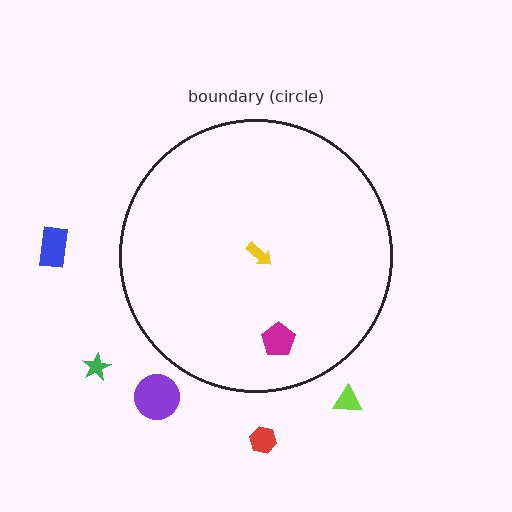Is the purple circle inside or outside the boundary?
Outside.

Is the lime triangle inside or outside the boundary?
Outside.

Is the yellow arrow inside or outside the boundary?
Inside.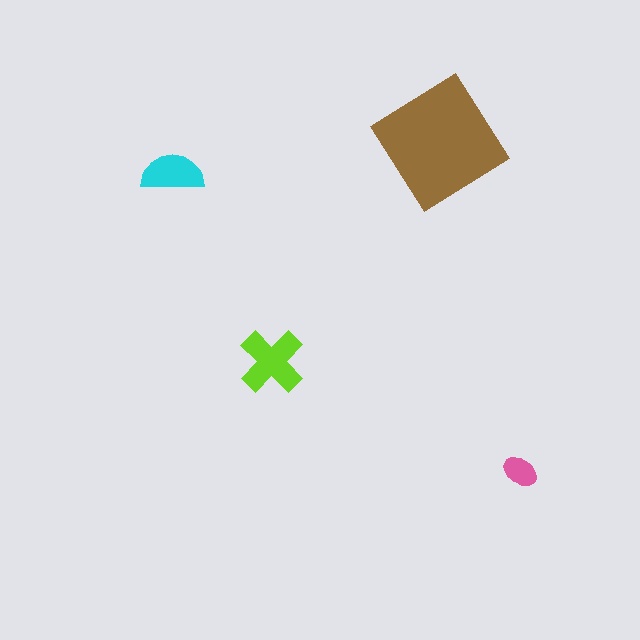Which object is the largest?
The brown diamond.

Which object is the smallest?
The pink ellipse.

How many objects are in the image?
There are 4 objects in the image.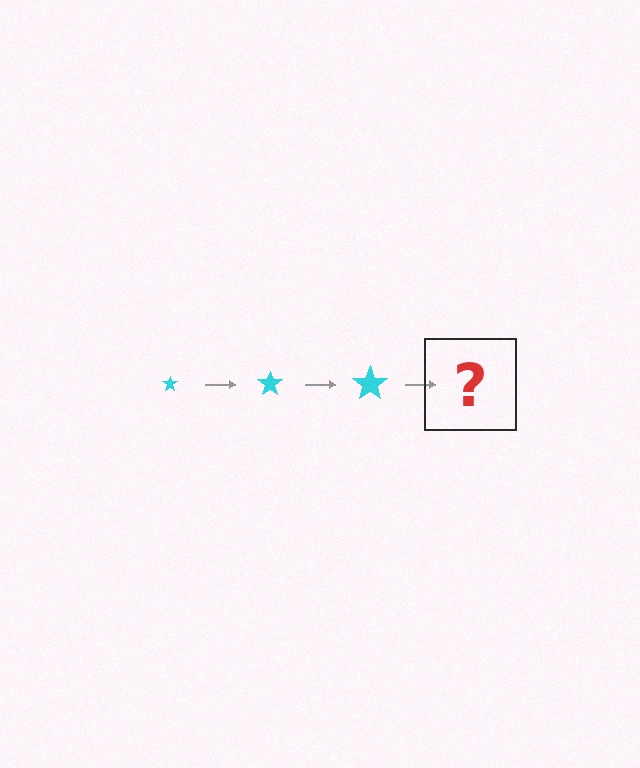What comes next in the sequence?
The next element should be a cyan star, larger than the previous one.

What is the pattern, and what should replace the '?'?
The pattern is that the star gets progressively larger each step. The '?' should be a cyan star, larger than the previous one.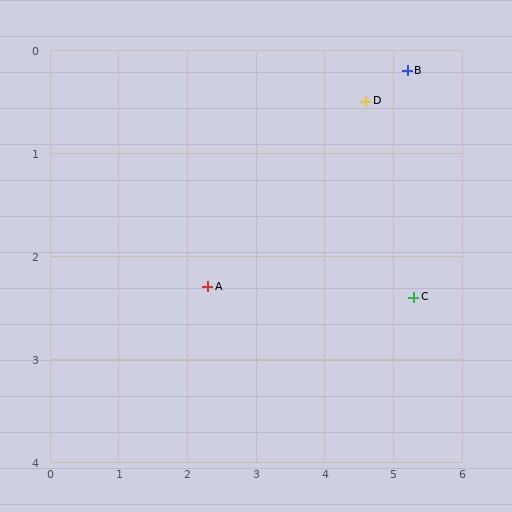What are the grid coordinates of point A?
Point A is at approximately (2.3, 2.3).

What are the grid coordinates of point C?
Point C is at approximately (5.3, 2.4).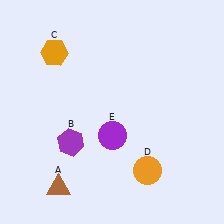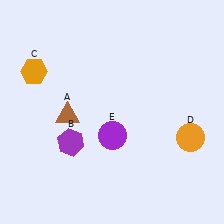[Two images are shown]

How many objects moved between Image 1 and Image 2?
3 objects moved between the two images.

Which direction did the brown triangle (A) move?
The brown triangle (A) moved up.